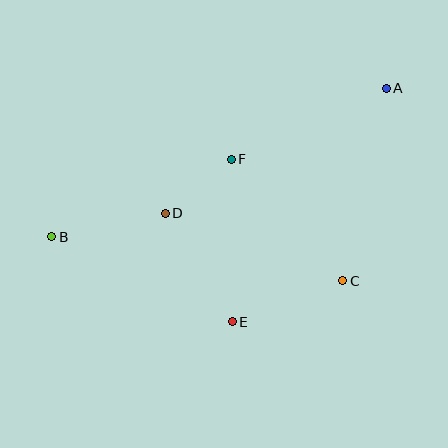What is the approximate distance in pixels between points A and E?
The distance between A and E is approximately 280 pixels.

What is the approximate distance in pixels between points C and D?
The distance between C and D is approximately 189 pixels.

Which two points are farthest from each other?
Points A and B are farthest from each other.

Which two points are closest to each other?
Points D and F are closest to each other.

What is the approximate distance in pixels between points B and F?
The distance between B and F is approximately 195 pixels.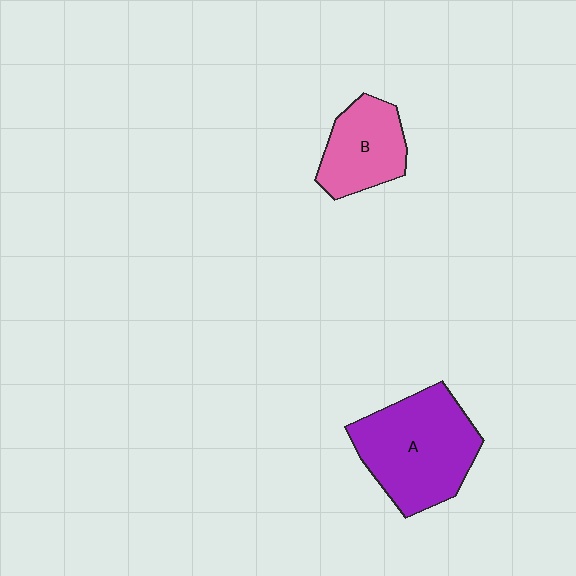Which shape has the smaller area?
Shape B (pink).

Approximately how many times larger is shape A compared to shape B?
Approximately 1.7 times.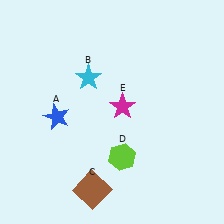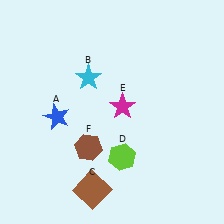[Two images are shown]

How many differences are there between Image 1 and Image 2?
There is 1 difference between the two images.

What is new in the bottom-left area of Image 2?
A brown hexagon (F) was added in the bottom-left area of Image 2.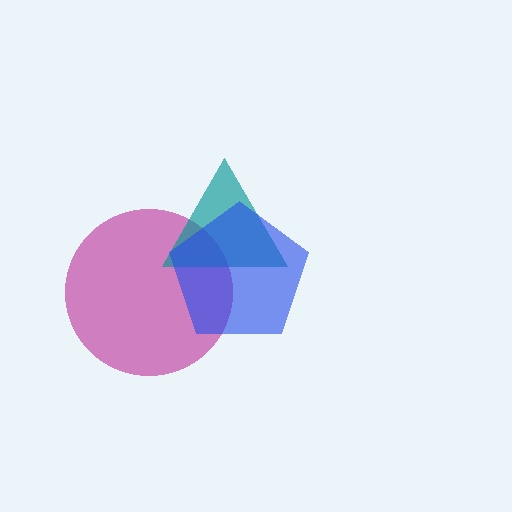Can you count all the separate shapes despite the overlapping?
Yes, there are 3 separate shapes.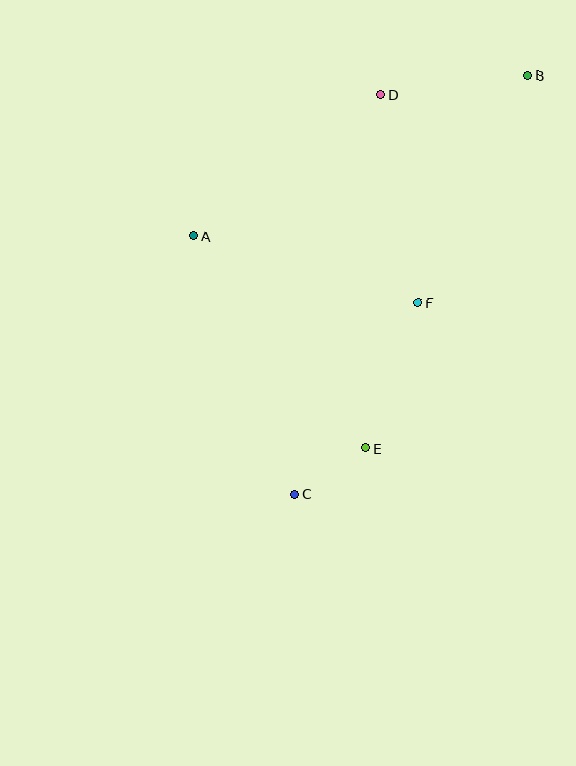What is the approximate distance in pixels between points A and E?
The distance between A and E is approximately 273 pixels.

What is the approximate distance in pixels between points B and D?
The distance between B and D is approximately 148 pixels.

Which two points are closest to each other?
Points C and E are closest to each other.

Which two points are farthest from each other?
Points B and C are farthest from each other.